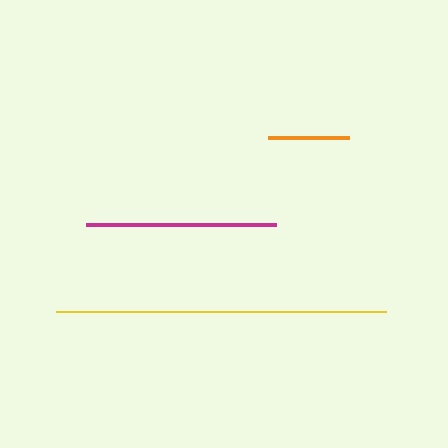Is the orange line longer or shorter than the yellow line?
The yellow line is longer than the orange line.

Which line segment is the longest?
The yellow line is the longest at approximately 330 pixels.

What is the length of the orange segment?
The orange segment is approximately 81 pixels long.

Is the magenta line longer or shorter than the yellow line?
The yellow line is longer than the magenta line.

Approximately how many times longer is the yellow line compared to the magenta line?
The yellow line is approximately 1.7 times the length of the magenta line.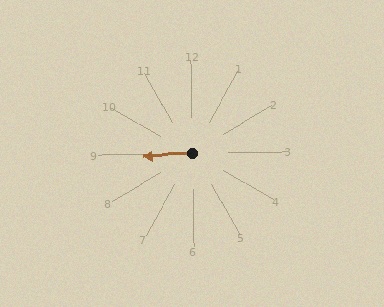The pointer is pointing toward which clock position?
Roughly 9 o'clock.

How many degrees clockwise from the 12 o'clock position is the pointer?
Approximately 267 degrees.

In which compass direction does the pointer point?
West.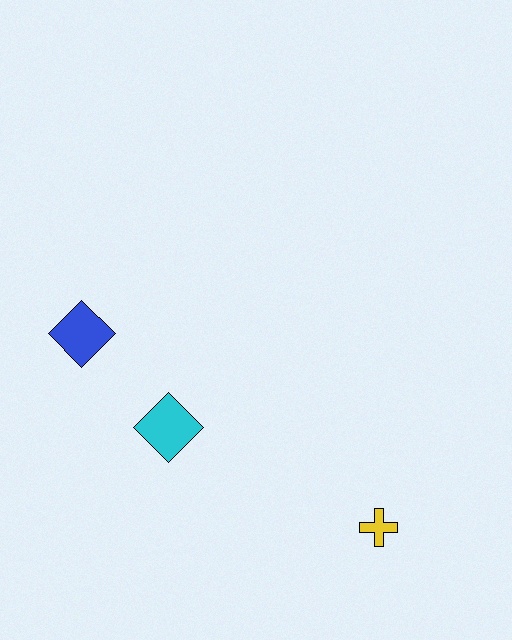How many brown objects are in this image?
There are no brown objects.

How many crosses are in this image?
There is 1 cross.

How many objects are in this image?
There are 3 objects.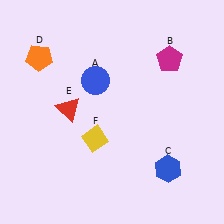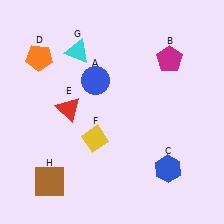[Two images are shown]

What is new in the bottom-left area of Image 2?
A brown square (H) was added in the bottom-left area of Image 2.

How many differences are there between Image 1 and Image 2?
There are 2 differences between the two images.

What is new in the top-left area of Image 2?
A cyan triangle (G) was added in the top-left area of Image 2.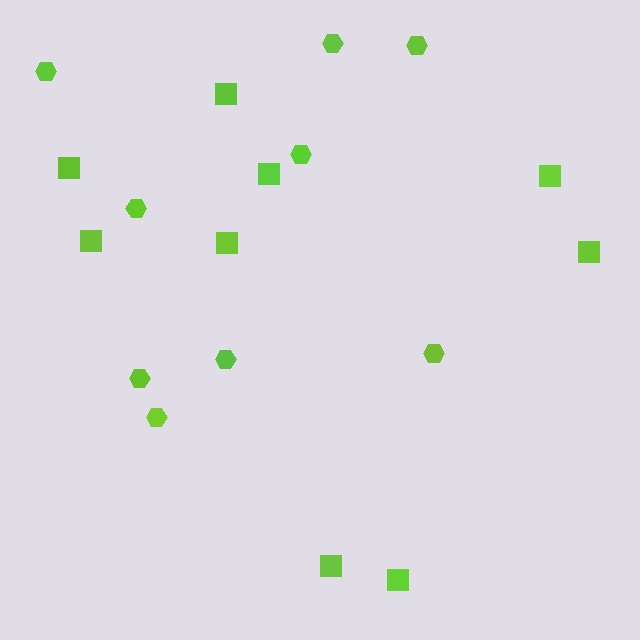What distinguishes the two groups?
There are 2 groups: one group of hexagons (9) and one group of squares (9).